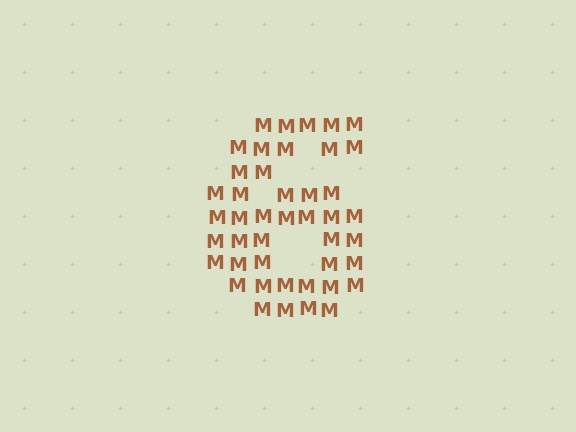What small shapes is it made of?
It is made of small letter M's.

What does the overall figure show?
The overall figure shows the digit 6.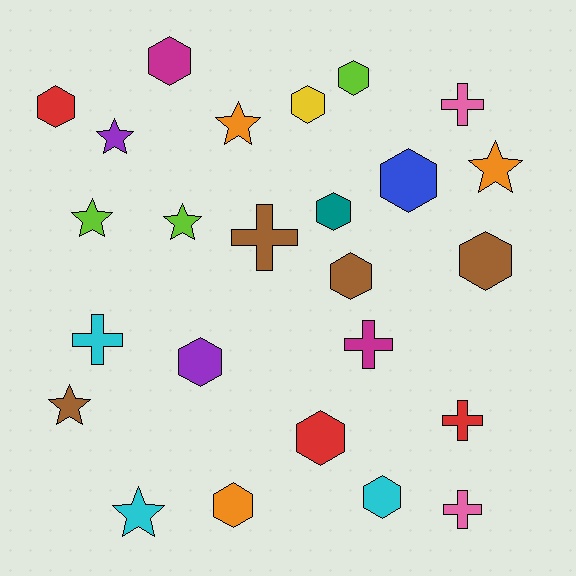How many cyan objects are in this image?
There are 3 cyan objects.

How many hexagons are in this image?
There are 12 hexagons.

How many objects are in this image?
There are 25 objects.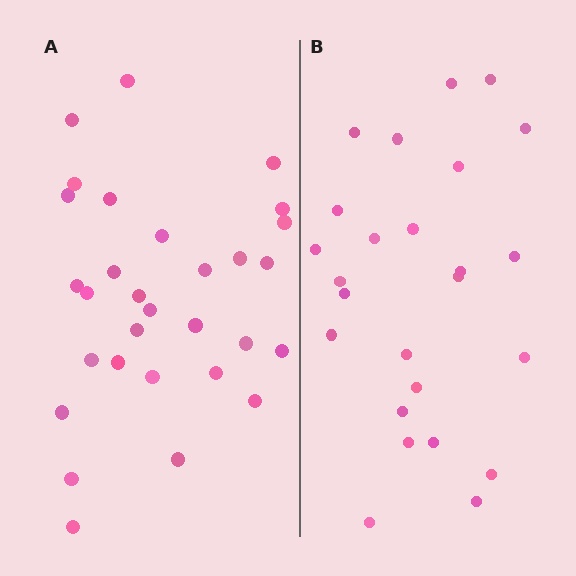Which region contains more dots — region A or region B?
Region A (the left region) has more dots.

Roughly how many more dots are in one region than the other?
Region A has about 5 more dots than region B.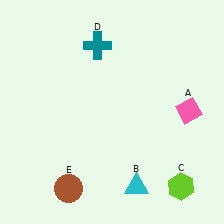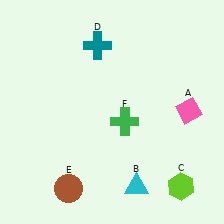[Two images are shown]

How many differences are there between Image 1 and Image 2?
There is 1 difference between the two images.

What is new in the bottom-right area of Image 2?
A green cross (F) was added in the bottom-right area of Image 2.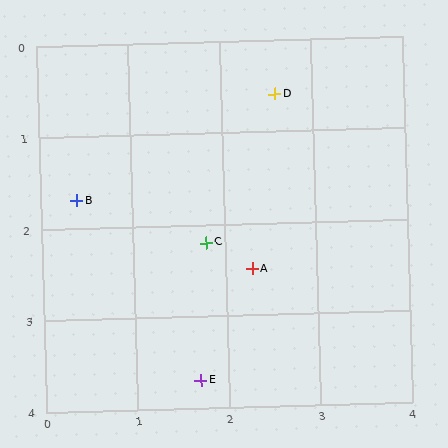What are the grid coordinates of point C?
Point C is at approximately (1.8, 2.2).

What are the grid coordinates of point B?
Point B is at approximately (0.4, 1.7).